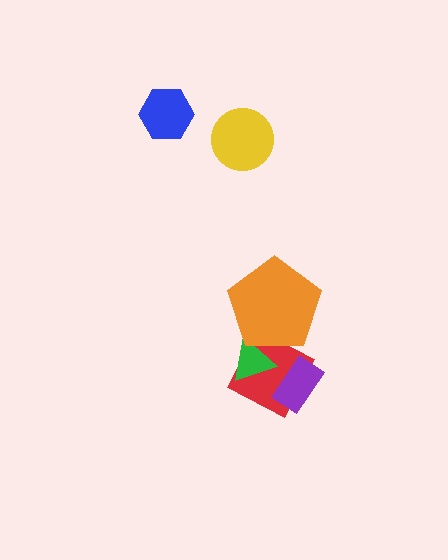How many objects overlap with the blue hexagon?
0 objects overlap with the blue hexagon.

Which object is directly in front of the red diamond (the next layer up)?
The green triangle is directly in front of the red diamond.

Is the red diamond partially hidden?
Yes, it is partially covered by another shape.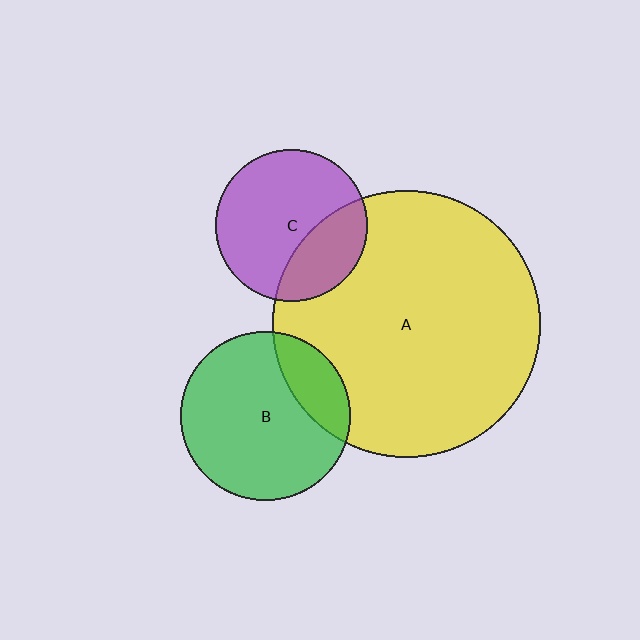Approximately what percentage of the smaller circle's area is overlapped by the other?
Approximately 20%.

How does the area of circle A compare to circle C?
Approximately 3.1 times.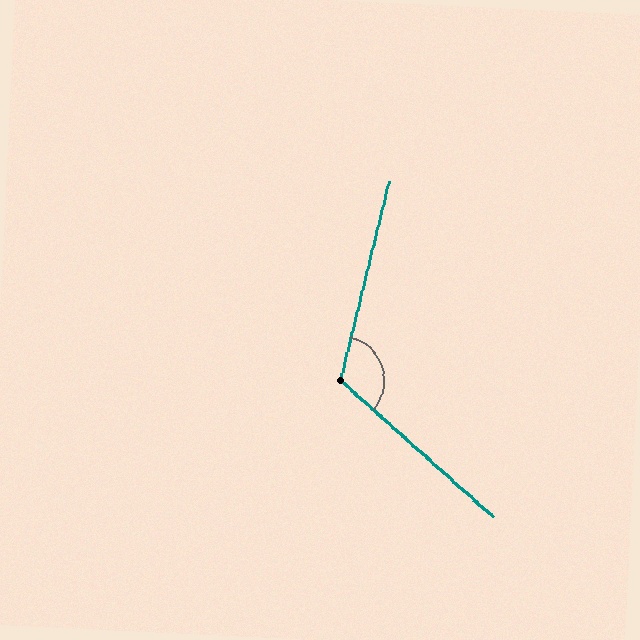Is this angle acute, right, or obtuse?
It is obtuse.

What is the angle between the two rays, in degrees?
Approximately 118 degrees.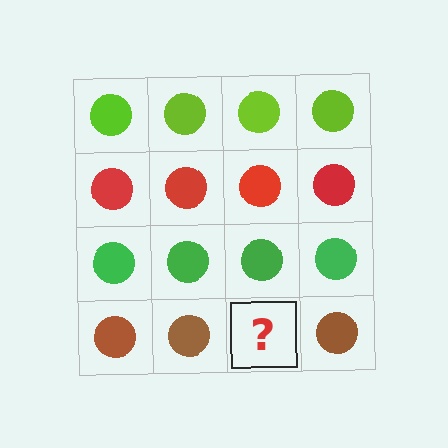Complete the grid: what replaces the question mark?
The question mark should be replaced with a brown circle.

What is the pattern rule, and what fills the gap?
The rule is that each row has a consistent color. The gap should be filled with a brown circle.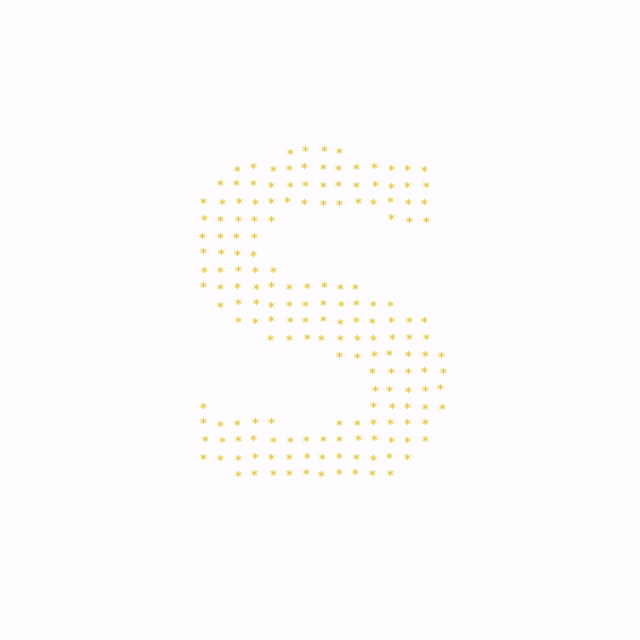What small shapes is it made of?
It is made of small asterisks.